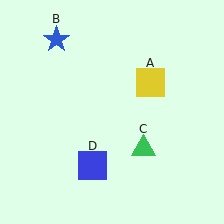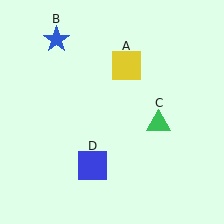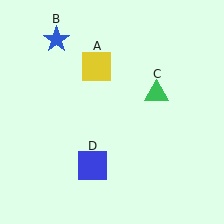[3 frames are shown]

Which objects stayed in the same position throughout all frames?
Blue star (object B) and blue square (object D) remained stationary.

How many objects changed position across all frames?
2 objects changed position: yellow square (object A), green triangle (object C).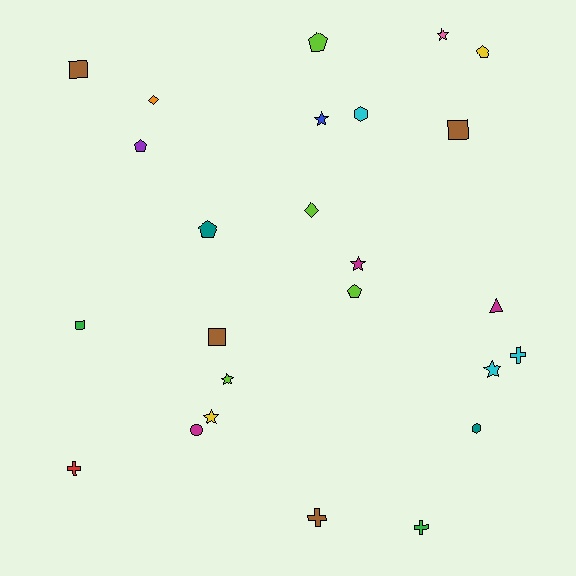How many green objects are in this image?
There are 2 green objects.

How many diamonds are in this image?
There are 2 diamonds.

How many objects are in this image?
There are 25 objects.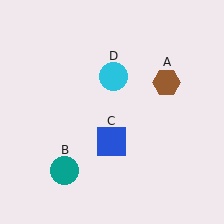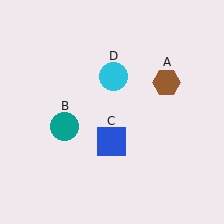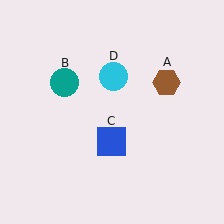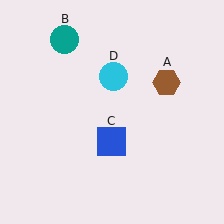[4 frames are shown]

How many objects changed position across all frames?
1 object changed position: teal circle (object B).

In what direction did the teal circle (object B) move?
The teal circle (object B) moved up.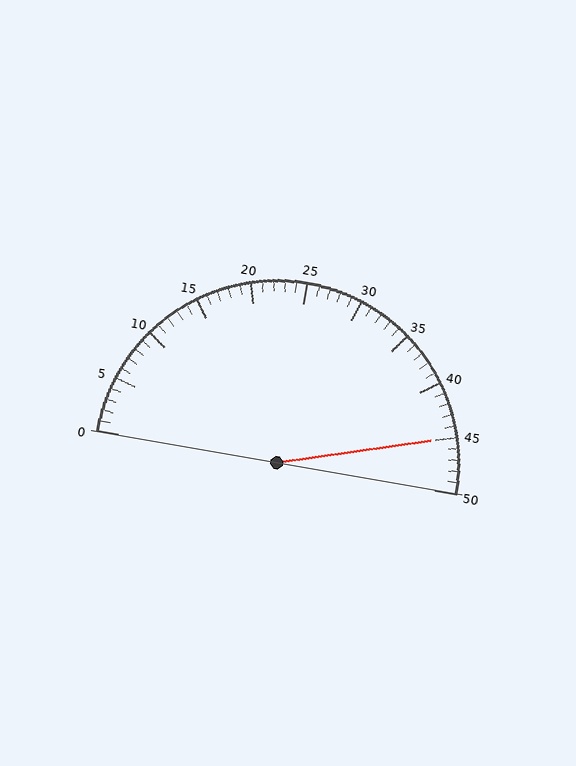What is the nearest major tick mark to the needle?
The nearest major tick mark is 45.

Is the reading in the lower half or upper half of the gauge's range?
The reading is in the upper half of the range (0 to 50).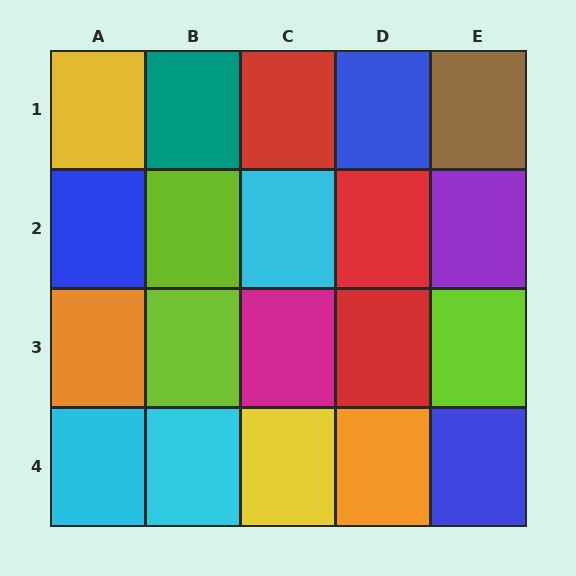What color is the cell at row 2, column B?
Lime.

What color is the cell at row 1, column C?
Red.